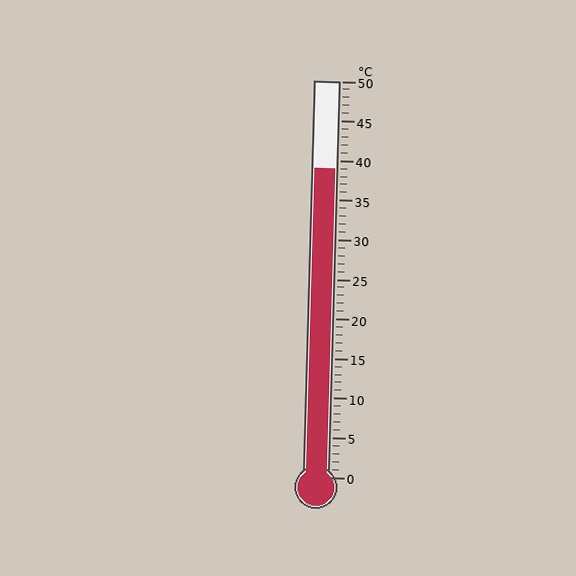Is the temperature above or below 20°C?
The temperature is above 20°C.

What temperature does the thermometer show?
The thermometer shows approximately 39°C.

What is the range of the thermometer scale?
The thermometer scale ranges from 0°C to 50°C.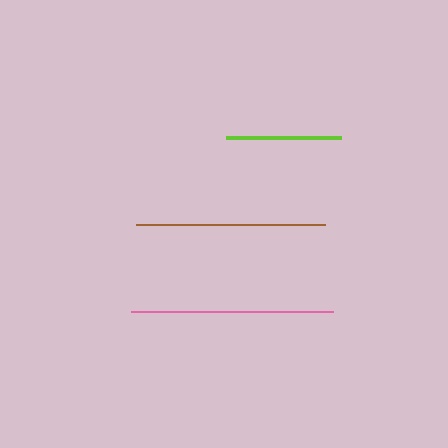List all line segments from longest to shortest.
From longest to shortest: pink, brown, lime.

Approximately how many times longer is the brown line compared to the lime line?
The brown line is approximately 1.6 times the length of the lime line.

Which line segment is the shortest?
The lime line is the shortest at approximately 115 pixels.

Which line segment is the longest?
The pink line is the longest at approximately 202 pixels.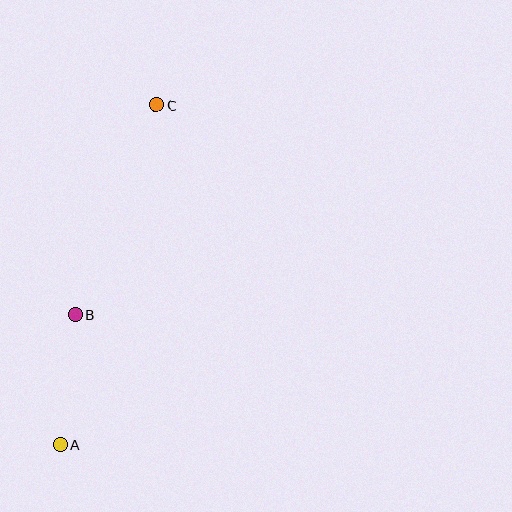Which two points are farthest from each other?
Points A and C are farthest from each other.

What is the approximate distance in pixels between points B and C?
The distance between B and C is approximately 225 pixels.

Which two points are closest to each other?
Points A and B are closest to each other.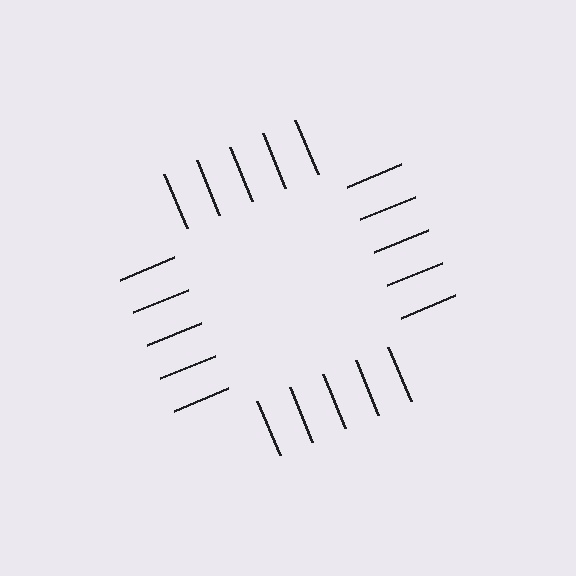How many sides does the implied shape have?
4 sides — the line-ends trace a square.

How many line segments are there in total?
20 — 5 along each of the 4 edges.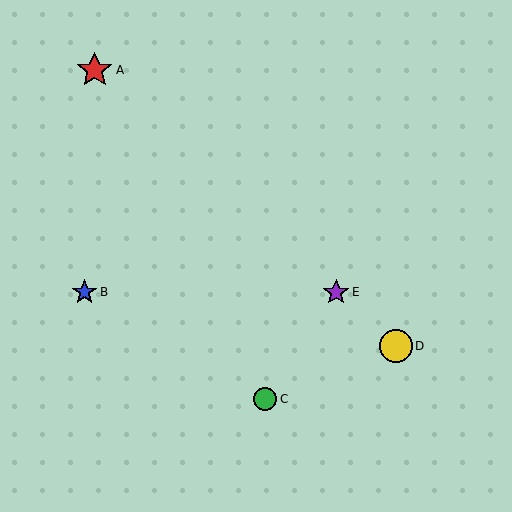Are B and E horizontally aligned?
Yes, both are at y≈292.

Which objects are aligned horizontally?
Objects B, E are aligned horizontally.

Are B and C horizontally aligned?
No, B is at y≈292 and C is at y≈399.